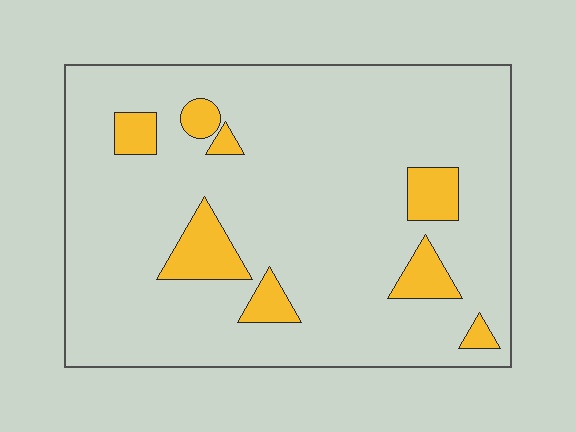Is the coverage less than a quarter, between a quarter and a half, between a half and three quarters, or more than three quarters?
Less than a quarter.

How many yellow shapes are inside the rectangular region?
8.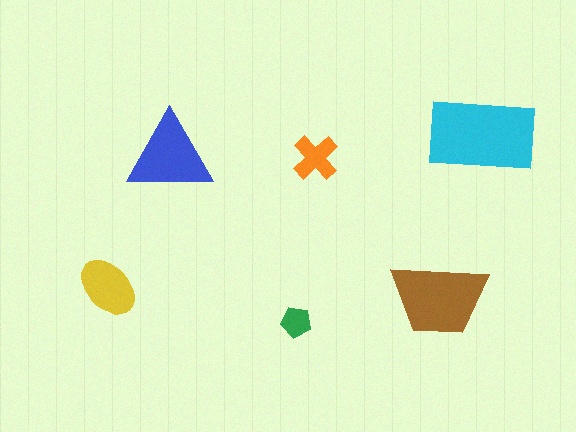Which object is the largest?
The cyan rectangle.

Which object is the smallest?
The green pentagon.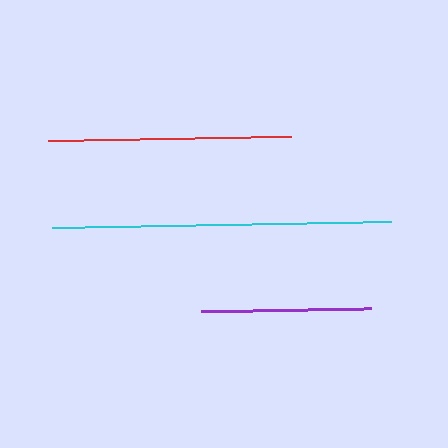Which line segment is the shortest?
The purple line is the shortest at approximately 170 pixels.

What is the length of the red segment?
The red segment is approximately 243 pixels long.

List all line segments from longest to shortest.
From longest to shortest: cyan, red, purple.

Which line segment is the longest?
The cyan line is the longest at approximately 339 pixels.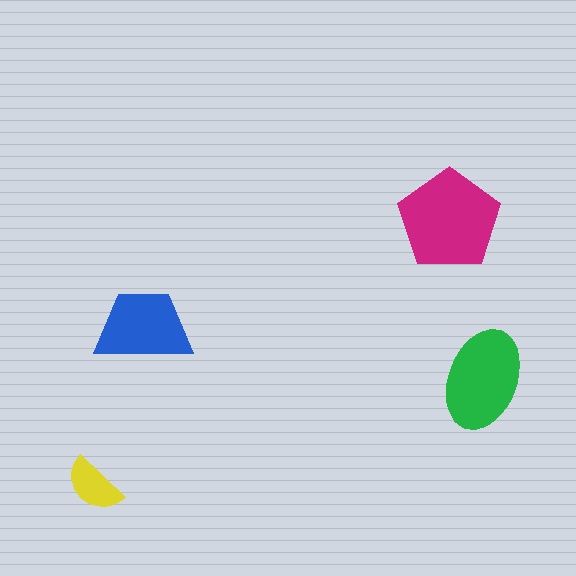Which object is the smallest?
The yellow semicircle.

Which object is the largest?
The magenta pentagon.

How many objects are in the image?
There are 4 objects in the image.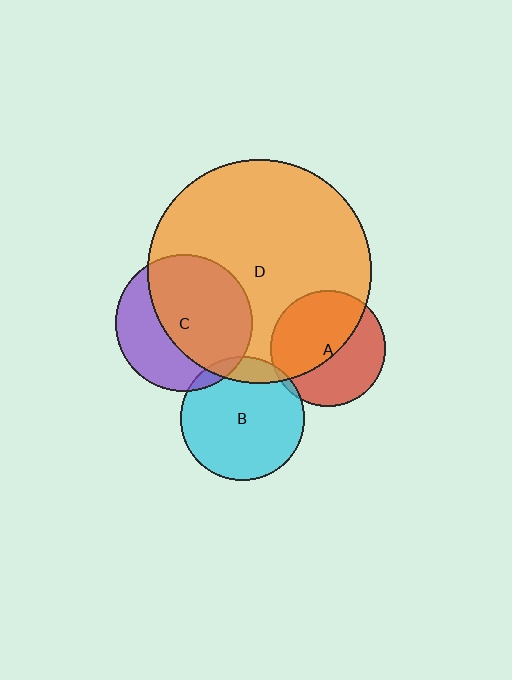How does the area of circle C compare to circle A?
Approximately 1.4 times.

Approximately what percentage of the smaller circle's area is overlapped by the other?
Approximately 60%.